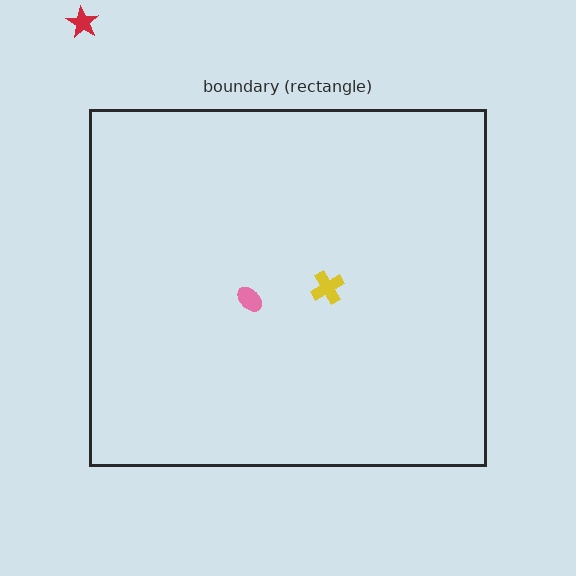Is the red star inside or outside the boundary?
Outside.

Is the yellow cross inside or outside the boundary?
Inside.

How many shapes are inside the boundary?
2 inside, 1 outside.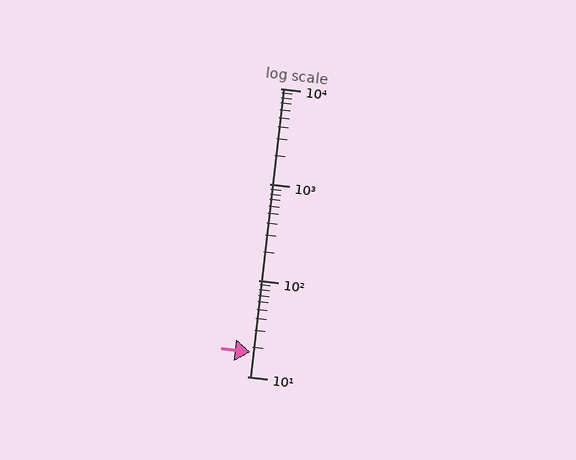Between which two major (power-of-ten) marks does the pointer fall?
The pointer is between 10 and 100.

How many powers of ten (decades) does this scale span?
The scale spans 3 decades, from 10 to 10000.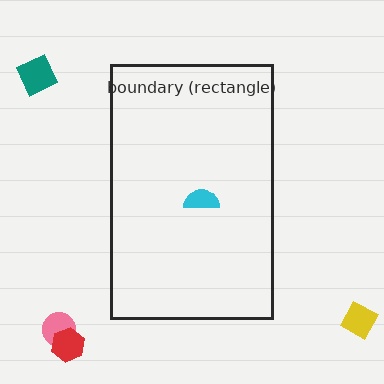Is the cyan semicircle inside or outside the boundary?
Inside.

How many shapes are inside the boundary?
1 inside, 4 outside.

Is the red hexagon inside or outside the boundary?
Outside.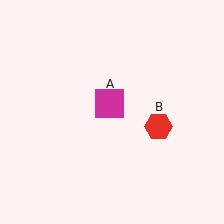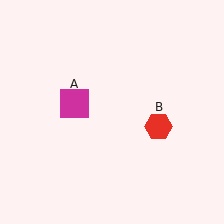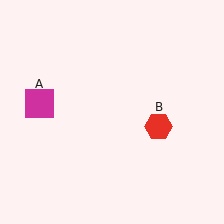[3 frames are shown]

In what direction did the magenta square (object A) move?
The magenta square (object A) moved left.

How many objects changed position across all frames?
1 object changed position: magenta square (object A).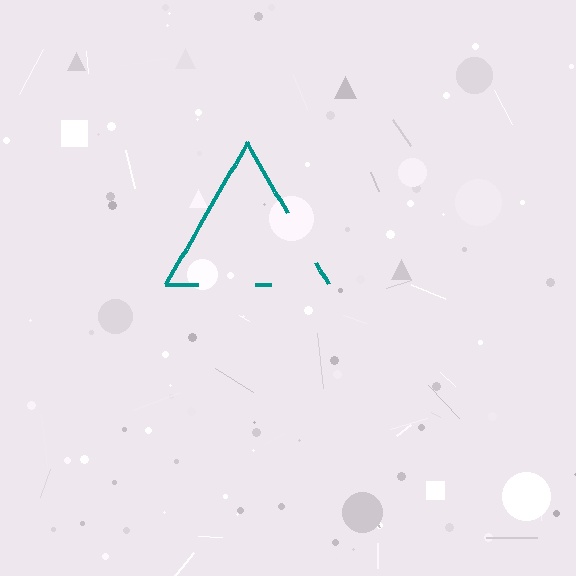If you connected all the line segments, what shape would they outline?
They would outline a triangle.